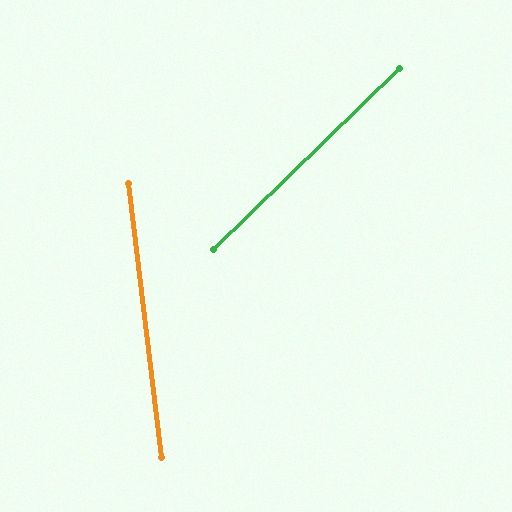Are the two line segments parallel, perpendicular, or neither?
Neither parallel nor perpendicular — they differ by about 53°.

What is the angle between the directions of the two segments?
Approximately 53 degrees.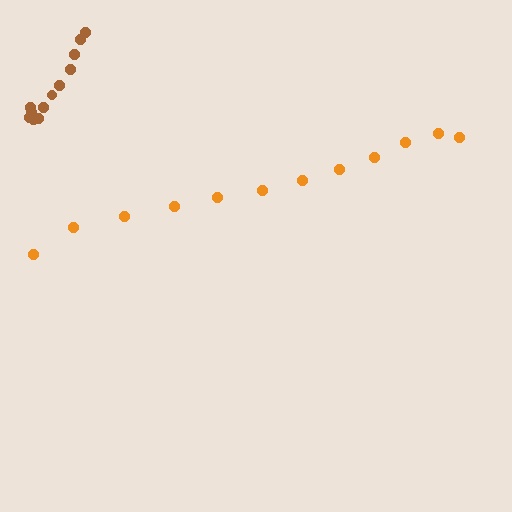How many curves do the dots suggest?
There are 2 distinct paths.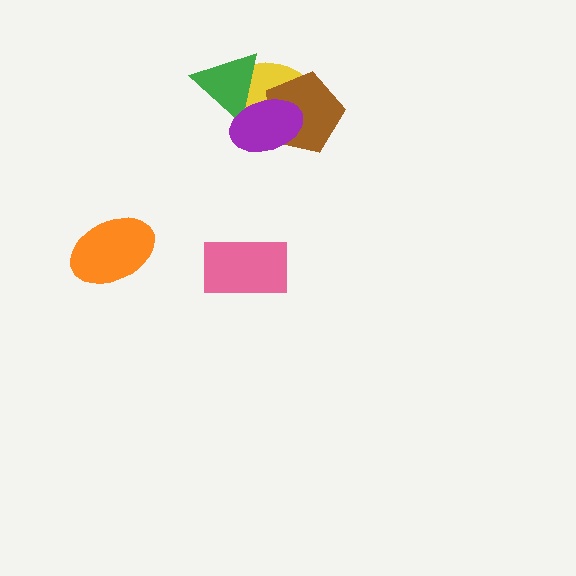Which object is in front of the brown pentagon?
The purple ellipse is in front of the brown pentagon.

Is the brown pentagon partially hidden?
Yes, it is partially covered by another shape.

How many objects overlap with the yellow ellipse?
3 objects overlap with the yellow ellipse.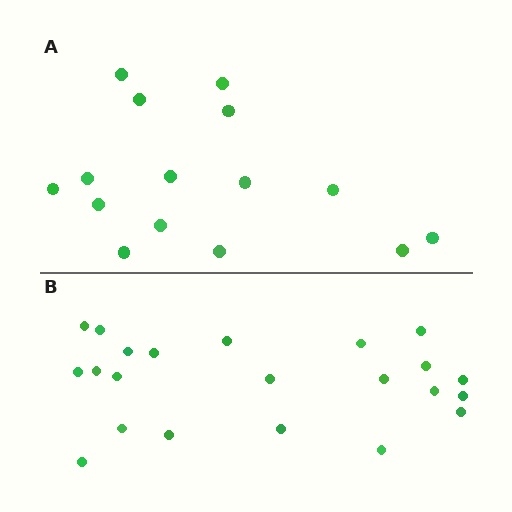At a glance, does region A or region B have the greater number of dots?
Region B (the bottom region) has more dots.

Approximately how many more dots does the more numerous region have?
Region B has roughly 8 or so more dots than region A.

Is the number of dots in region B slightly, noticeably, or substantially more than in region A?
Region B has substantially more. The ratio is roughly 1.5 to 1.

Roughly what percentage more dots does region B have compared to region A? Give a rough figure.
About 45% more.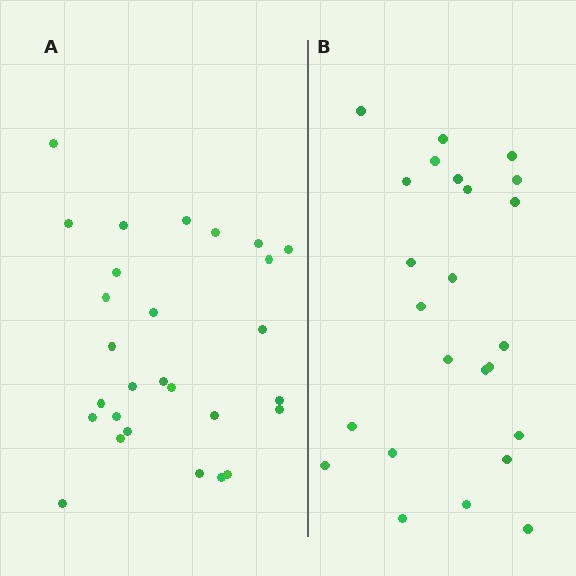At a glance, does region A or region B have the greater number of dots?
Region A (the left region) has more dots.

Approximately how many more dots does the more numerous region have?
Region A has about 4 more dots than region B.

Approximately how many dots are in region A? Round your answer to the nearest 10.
About 30 dots. (The exact count is 28, which rounds to 30.)